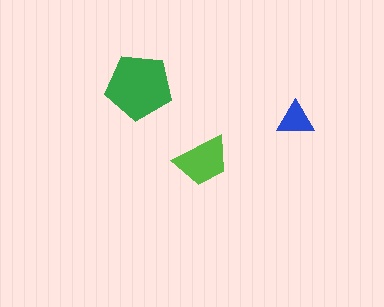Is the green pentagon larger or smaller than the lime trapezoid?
Larger.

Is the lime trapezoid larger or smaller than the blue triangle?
Larger.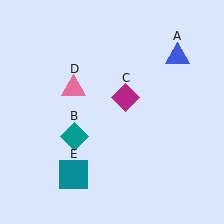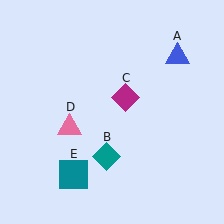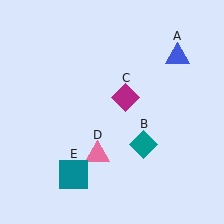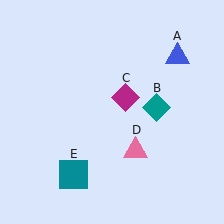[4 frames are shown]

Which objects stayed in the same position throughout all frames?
Blue triangle (object A) and magenta diamond (object C) and teal square (object E) remained stationary.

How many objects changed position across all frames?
2 objects changed position: teal diamond (object B), pink triangle (object D).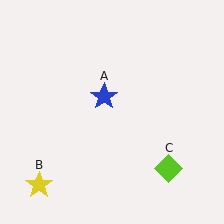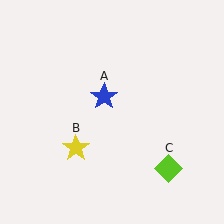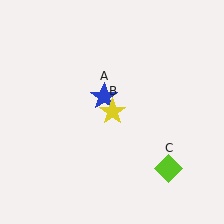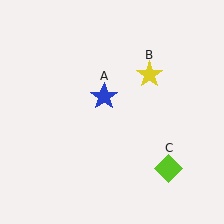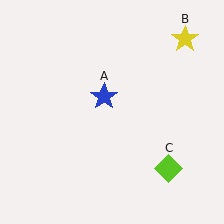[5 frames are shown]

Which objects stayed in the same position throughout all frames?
Blue star (object A) and lime diamond (object C) remained stationary.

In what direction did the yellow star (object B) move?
The yellow star (object B) moved up and to the right.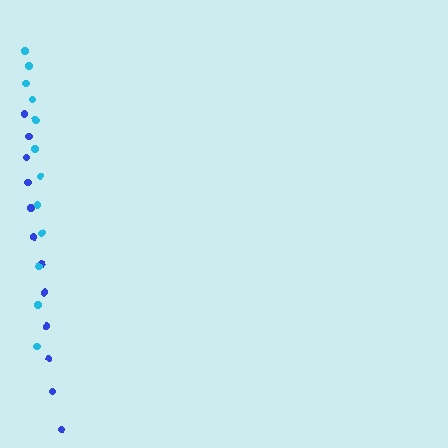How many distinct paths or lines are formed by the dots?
There are 2 distinct paths.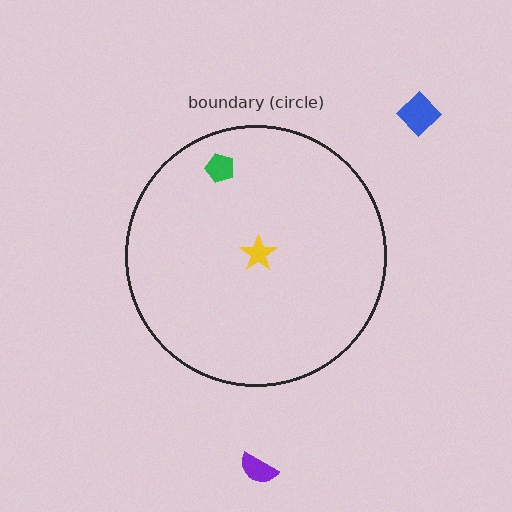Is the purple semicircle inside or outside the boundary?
Outside.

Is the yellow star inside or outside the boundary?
Inside.